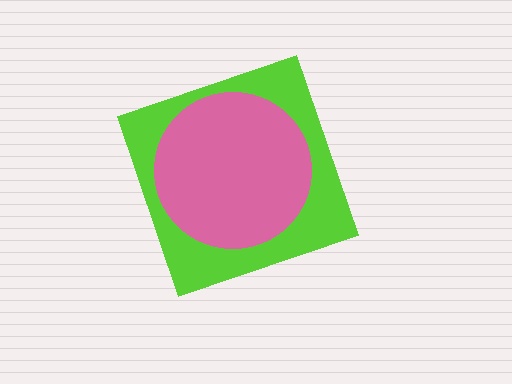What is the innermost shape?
The pink circle.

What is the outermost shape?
The lime diamond.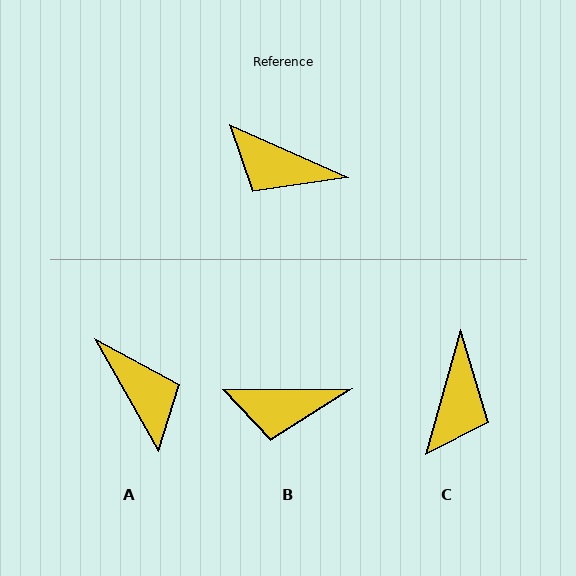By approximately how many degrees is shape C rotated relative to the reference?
Approximately 98 degrees counter-clockwise.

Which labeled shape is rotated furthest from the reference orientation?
A, about 144 degrees away.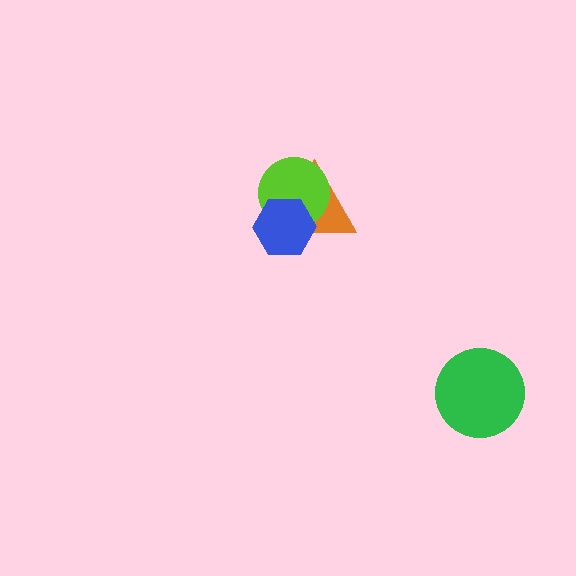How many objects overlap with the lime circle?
2 objects overlap with the lime circle.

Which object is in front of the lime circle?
The blue hexagon is in front of the lime circle.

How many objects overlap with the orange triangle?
2 objects overlap with the orange triangle.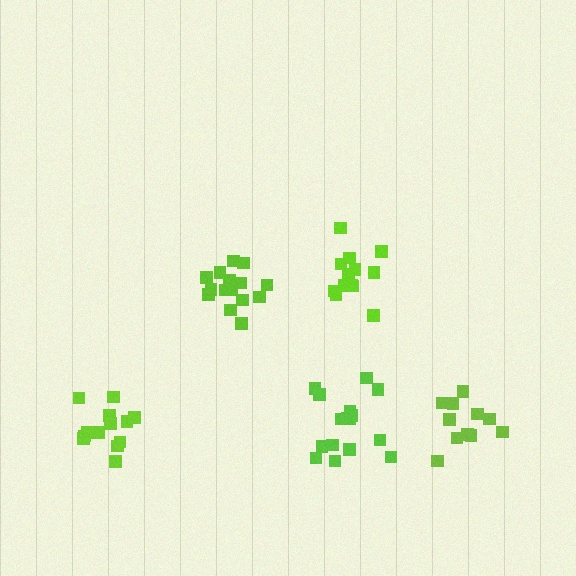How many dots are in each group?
Group 1: 13 dots, Group 2: 11 dots, Group 3: 16 dots, Group 4: 13 dots, Group 5: 15 dots (68 total).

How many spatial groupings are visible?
There are 5 spatial groupings.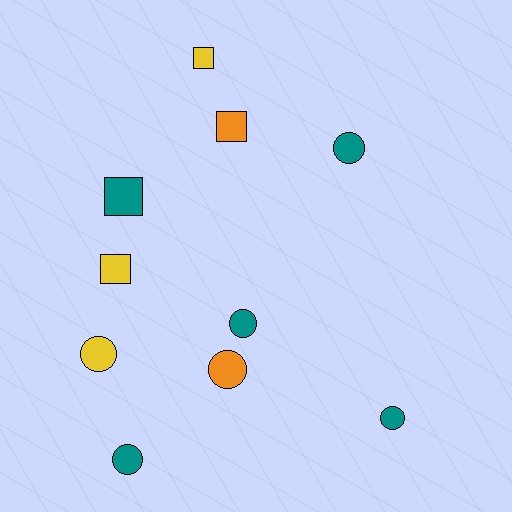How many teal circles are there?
There are 4 teal circles.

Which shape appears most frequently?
Circle, with 6 objects.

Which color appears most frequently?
Teal, with 5 objects.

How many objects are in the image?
There are 10 objects.